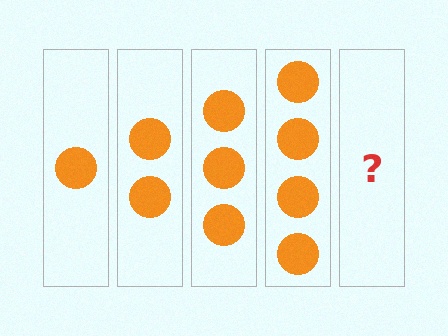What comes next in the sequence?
The next element should be 5 circles.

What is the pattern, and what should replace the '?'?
The pattern is that each step adds one more circle. The '?' should be 5 circles.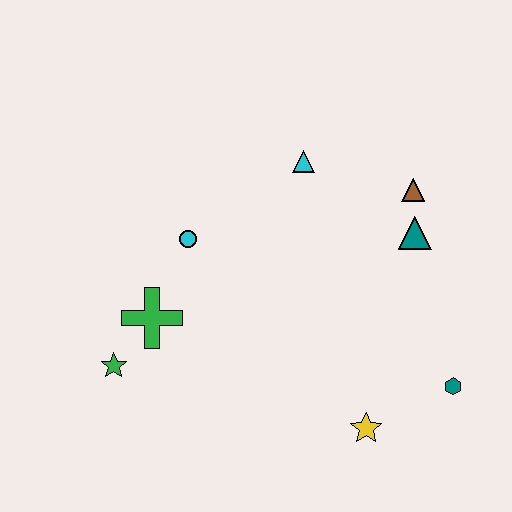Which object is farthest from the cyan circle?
The teal hexagon is farthest from the cyan circle.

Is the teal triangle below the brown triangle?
Yes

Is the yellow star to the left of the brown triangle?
Yes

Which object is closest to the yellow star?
The teal hexagon is closest to the yellow star.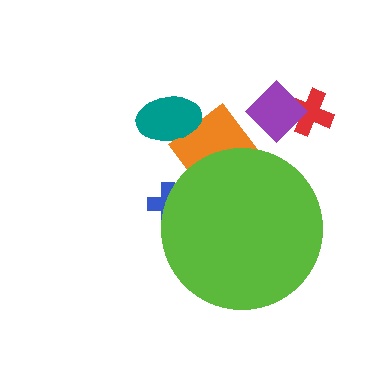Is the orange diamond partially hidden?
Yes, the orange diamond is partially hidden behind the lime circle.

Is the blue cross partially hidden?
Yes, the blue cross is partially hidden behind the lime circle.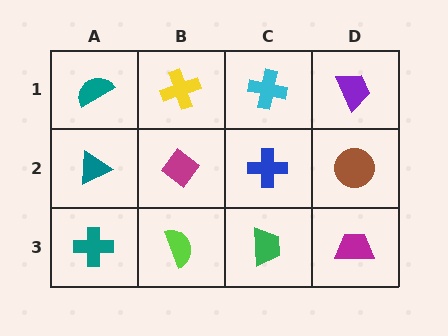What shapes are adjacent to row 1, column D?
A brown circle (row 2, column D), a cyan cross (row 1, column C).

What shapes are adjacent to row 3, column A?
A teal triangle (row 2, column A), a lime semicircle (row 3, column B).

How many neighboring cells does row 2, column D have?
3.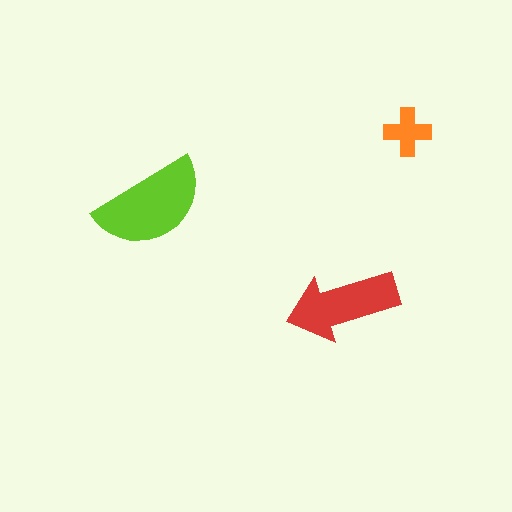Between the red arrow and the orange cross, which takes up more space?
The red arrow.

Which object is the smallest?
The orange cross.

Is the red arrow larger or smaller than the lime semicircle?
Smaller.